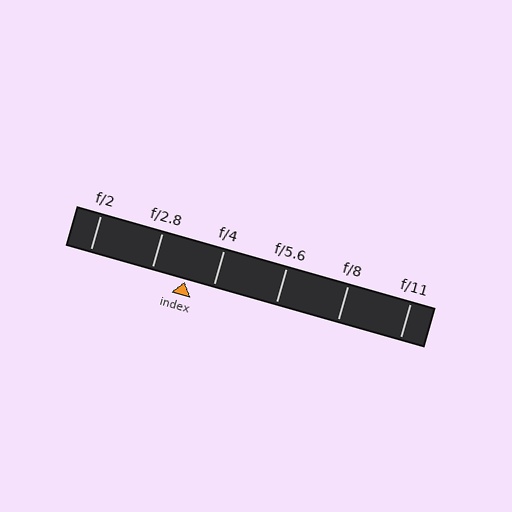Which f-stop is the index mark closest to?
The index mark is closest to f/4.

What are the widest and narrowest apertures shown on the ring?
The widest aperture shown is f/2 and the narrowest is f/11.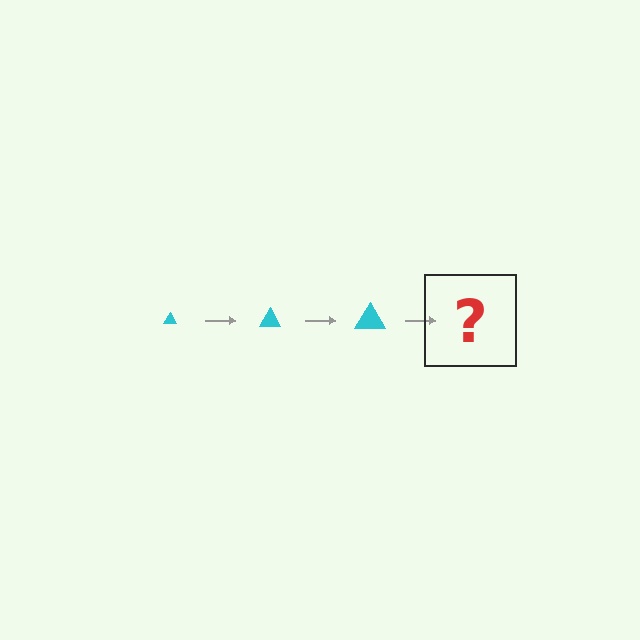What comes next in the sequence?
The next element should be a cyan triangle, larger than the previous one.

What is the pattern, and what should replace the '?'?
The pattern is that the triangle gets progressively larger each step. The '?' should be a cyan triangle, larger than the previous one.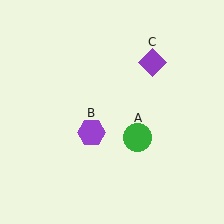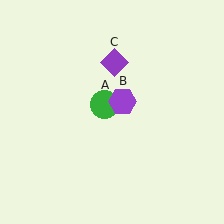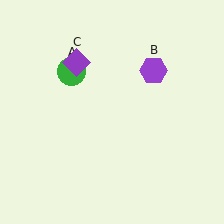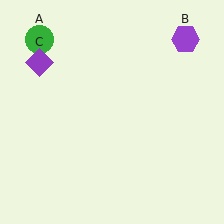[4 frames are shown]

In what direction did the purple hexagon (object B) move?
The purple hexagon (object B) moved up and to the right.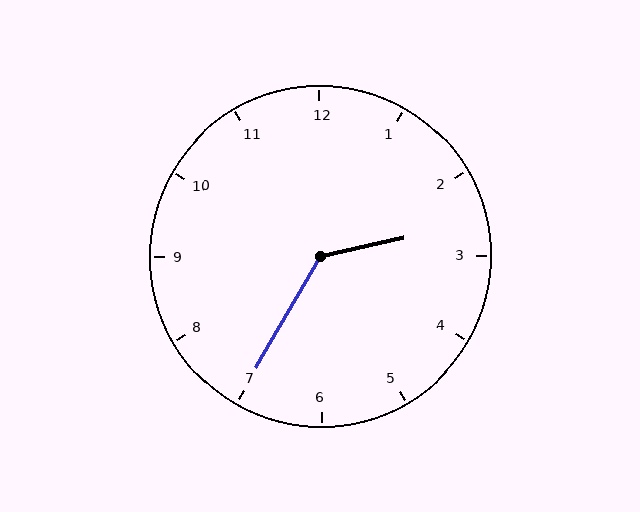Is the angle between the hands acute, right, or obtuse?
It is obtuse.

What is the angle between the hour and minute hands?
Approximately 132 degrees.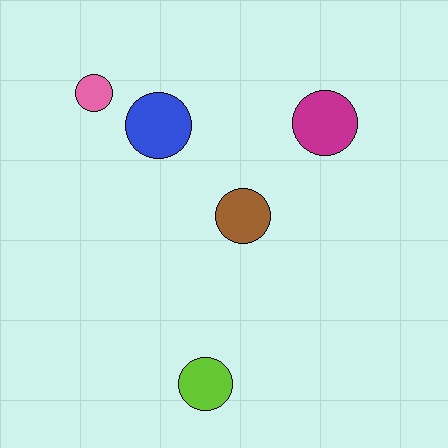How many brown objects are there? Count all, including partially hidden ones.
There is 1 brown object.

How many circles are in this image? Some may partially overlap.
There are 5 circles.